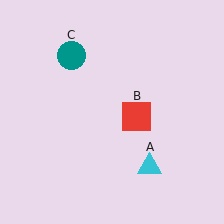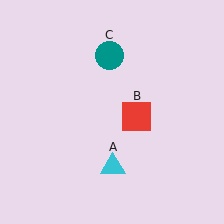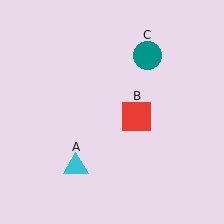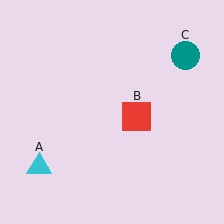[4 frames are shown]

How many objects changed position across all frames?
2 objects changed position: cyan triangle (object A), teal circle (object C).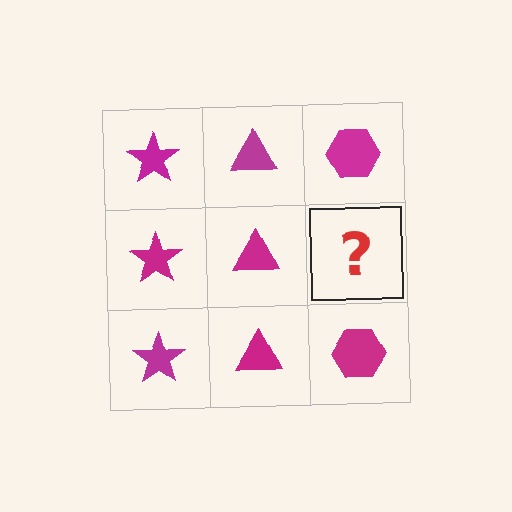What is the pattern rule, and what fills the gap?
The rule is that each column has a consistent shape. The gap should be filled with a magenta hexagon.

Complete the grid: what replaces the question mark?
The question mark should be replaced with a magenta hexagon.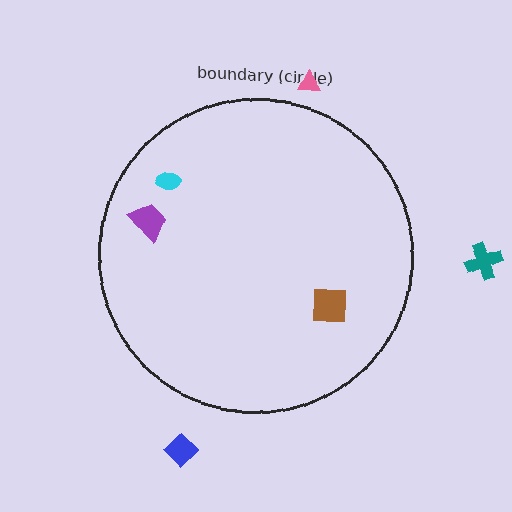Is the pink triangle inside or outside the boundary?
Outside.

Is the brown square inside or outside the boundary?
Inside.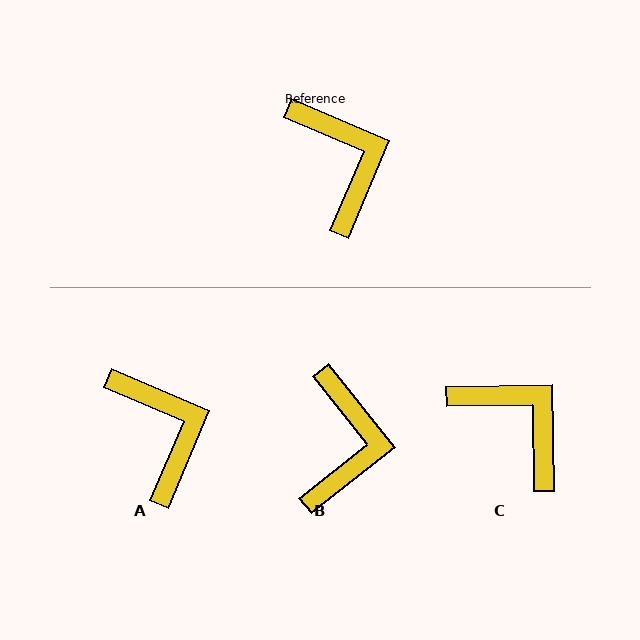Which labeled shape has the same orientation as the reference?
A.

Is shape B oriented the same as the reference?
No, it is off by about 29 degrees.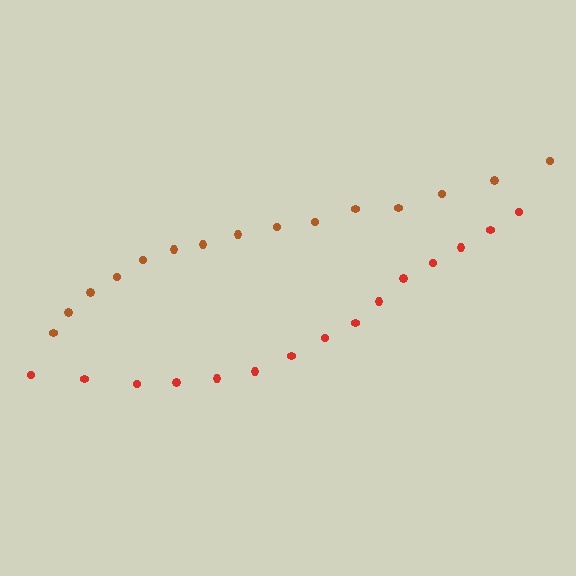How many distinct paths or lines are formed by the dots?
There are 2 distinct paths.